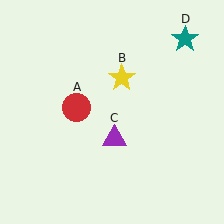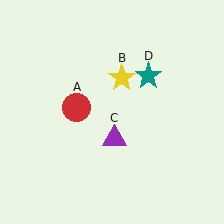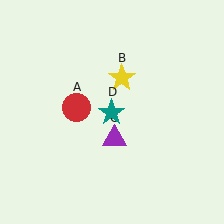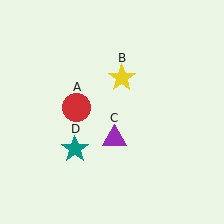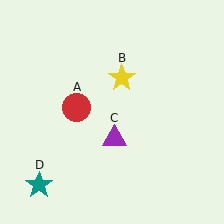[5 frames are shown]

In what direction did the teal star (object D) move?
The teal star (object D) moved down and to the left.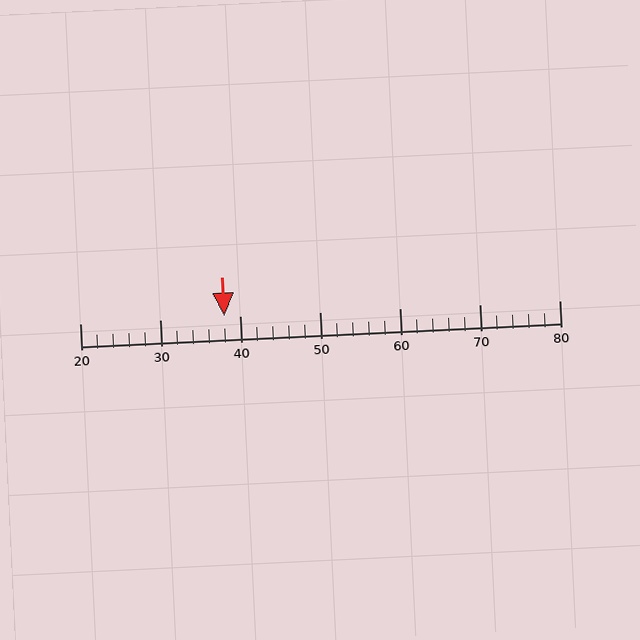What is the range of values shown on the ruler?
The ruler shows values from 20 to 80.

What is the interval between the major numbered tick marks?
The major tick marks are spaced 10 units apart.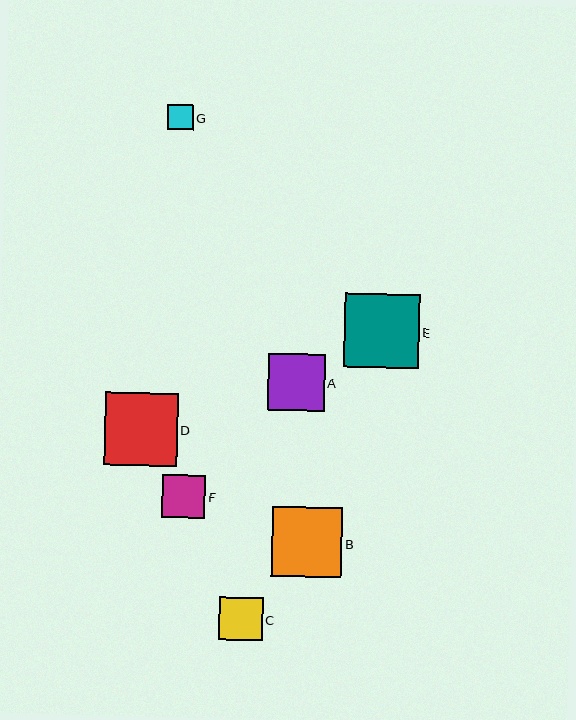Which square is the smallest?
Square G is the smallest with a size of approximately 26 pixels.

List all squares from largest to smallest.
From largest to smallest: E, D, B, A, C, F, G.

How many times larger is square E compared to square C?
Square E is approximately 1.7 times the size of square C.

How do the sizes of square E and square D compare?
Square E and square D are approximately the same size.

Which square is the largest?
Square E is the largest with a size of approximately 74 pixels.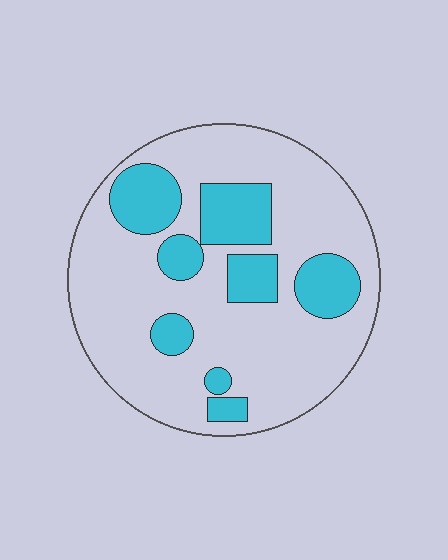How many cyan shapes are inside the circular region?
8.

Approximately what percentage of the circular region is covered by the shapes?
Approximately 25%.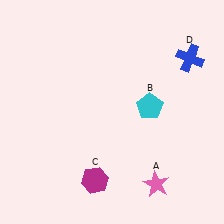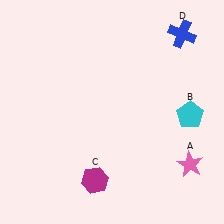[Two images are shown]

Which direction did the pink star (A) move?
The pink star (A) moved right.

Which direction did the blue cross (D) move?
The blue cross (D) moved up.